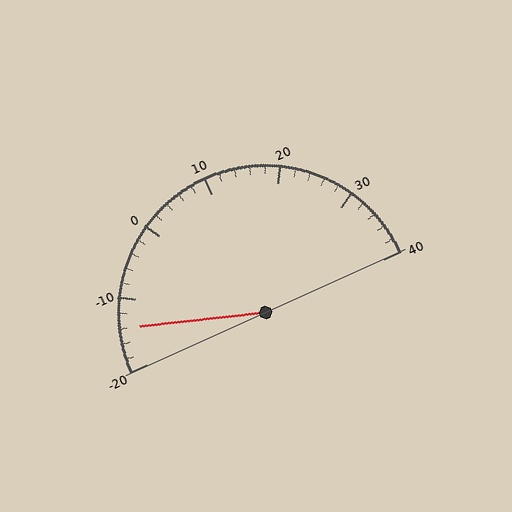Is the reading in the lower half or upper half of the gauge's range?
The reading is in the lower half of the range (-20 to 40).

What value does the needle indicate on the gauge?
The needle indicates approximately -14.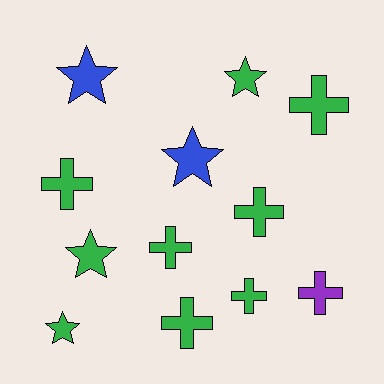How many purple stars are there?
There are no purple stars.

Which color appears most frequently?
Green, with 9 objects.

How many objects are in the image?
There are 12 objects.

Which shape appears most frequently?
Cross, with 7 objects.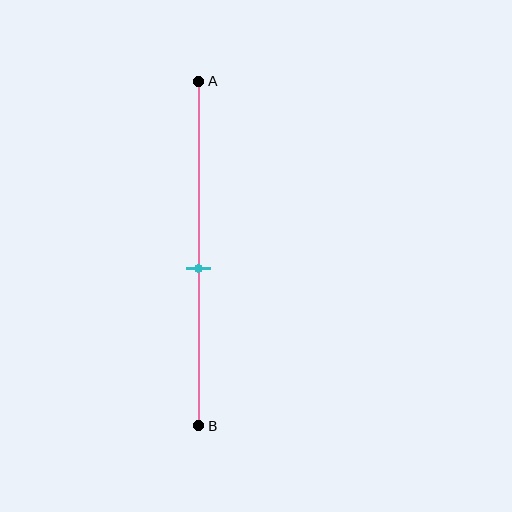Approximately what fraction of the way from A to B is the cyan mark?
The cyan mark is approximately 55% of the way from A to B.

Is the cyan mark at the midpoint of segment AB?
No, the mark is at about 55% from A, not at the 50% midpoint.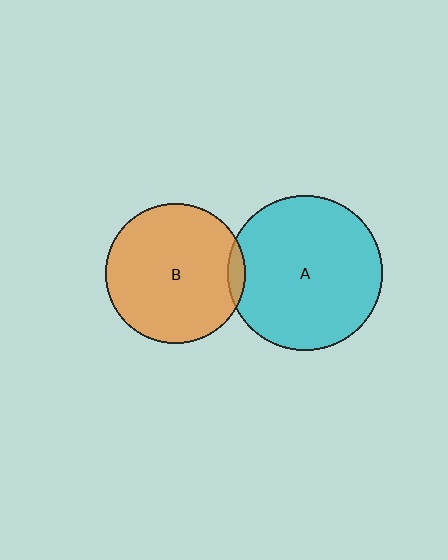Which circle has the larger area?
Circle A (cyan).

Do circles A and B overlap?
Yes.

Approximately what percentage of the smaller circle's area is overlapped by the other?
Approximately 5%.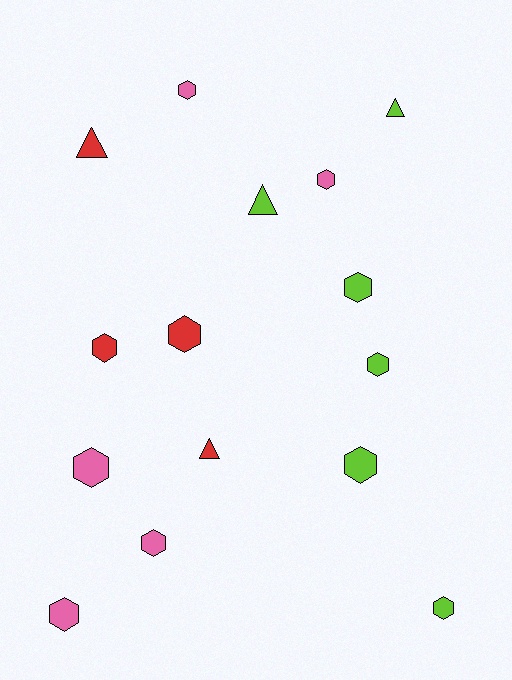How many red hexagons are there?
There are 2 red hexagons.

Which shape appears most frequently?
Hexagon, with 11 objects.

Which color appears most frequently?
Lime, with 6 objects.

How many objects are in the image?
There are 15 objects.